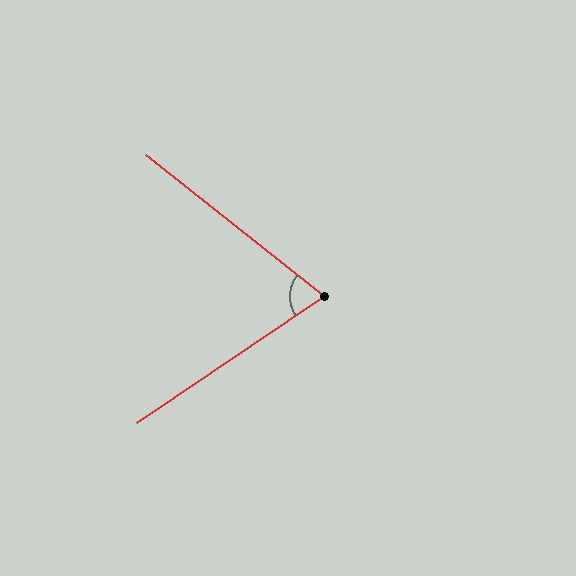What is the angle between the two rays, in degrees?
Approximately 72 degrees.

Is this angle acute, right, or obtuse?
It is acute.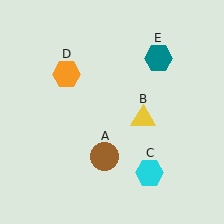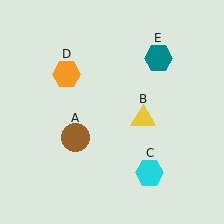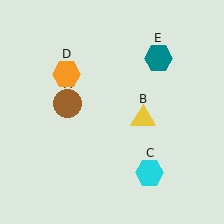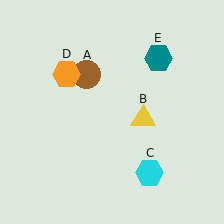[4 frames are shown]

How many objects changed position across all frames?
1 object changed position: brown circle (object A).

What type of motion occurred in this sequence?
The brown circle (object A) rotated clockwise around the center of the scene.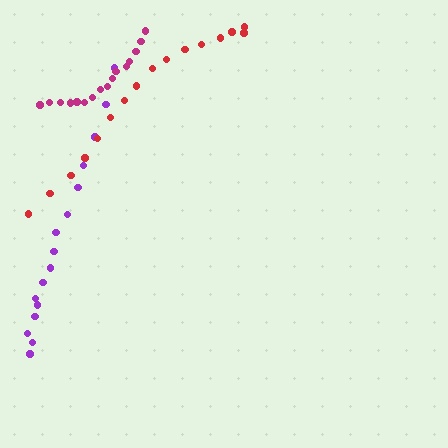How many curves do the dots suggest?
There are 3 distinct paths.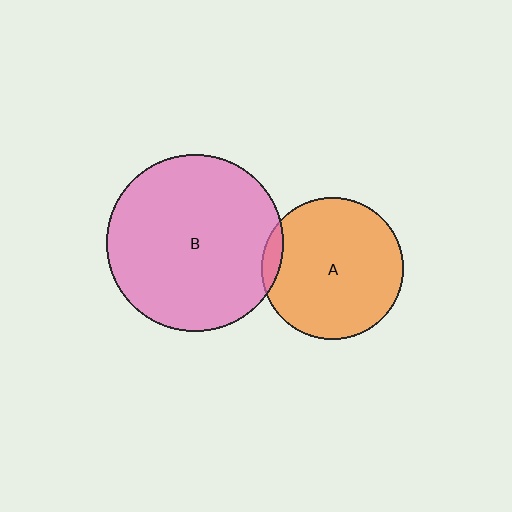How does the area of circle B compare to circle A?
Approximately 1.6 times.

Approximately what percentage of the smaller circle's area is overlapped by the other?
Approximately 5%.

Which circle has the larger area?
Circle B (pink).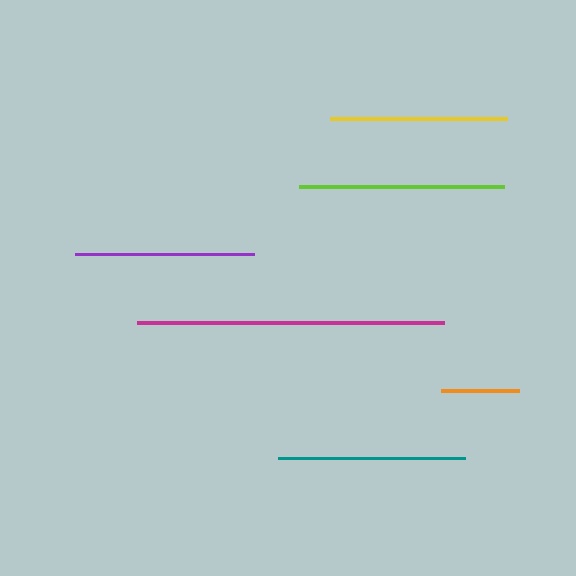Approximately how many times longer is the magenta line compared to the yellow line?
The magenta line is approximately 1.7 times the length of the yellow line.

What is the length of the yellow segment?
The yellow segment is approximately 177 pixels long.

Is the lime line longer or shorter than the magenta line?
The magenta line is longer than the lime line.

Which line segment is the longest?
The magenta line is the longest at approximately 307 pixels.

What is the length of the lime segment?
The lime segment is approximately 205 pixels long.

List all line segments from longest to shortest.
From longest to shortest: magenta, lime, teal, purple, yellow, orange.